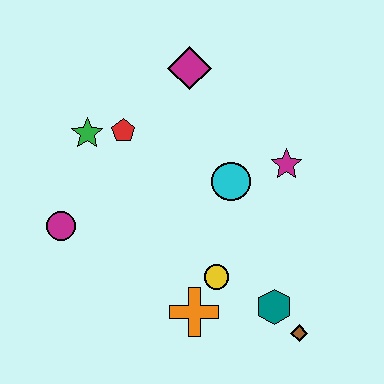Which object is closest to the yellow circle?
The orange cross is closest to the yellow circle.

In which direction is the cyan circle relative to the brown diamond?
The cyan circle is above the brown diamond.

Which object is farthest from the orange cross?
The magenta diamond is farthest from the orange cross.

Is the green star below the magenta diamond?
Yes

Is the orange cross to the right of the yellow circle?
No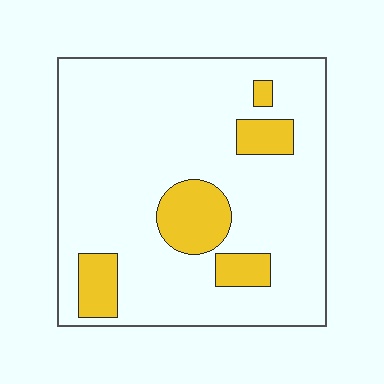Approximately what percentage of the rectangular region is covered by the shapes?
Approximately 15%.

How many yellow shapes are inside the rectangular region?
5.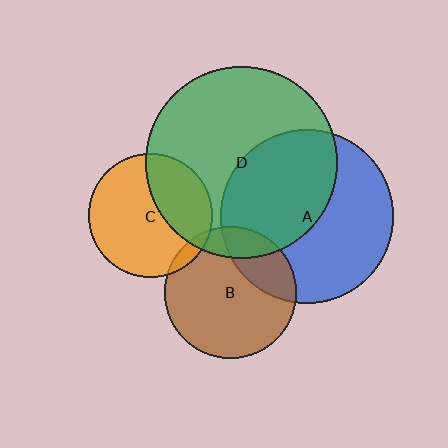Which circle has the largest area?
Circle D (green).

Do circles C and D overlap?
Yes.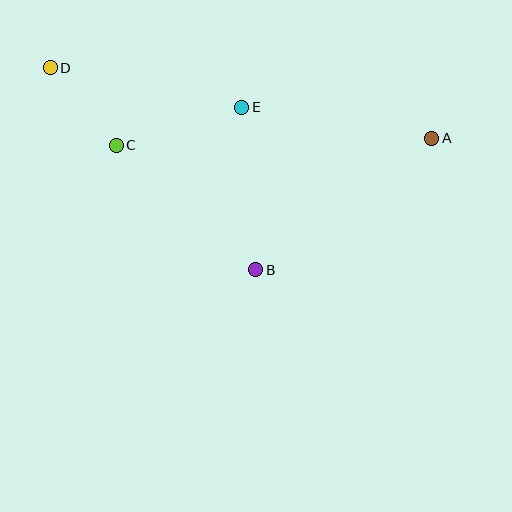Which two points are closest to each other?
Points C and D are closest to each other.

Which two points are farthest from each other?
Points A and D are farthest from each other.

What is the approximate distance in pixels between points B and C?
The distance between B and C is approximately 187 pixels.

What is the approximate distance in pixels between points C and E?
The distance between C and E is approximately 131 pixels.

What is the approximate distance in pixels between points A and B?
The distance between A and B is approximately 220 pixels.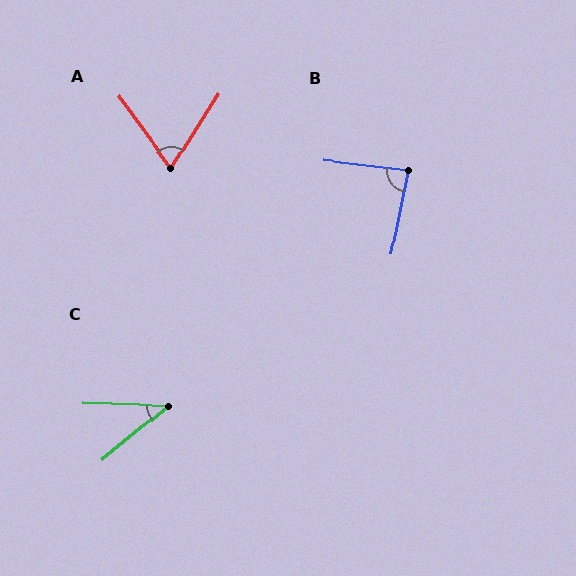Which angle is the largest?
B, at approximately 85 degrees.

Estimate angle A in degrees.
Approximately 69 degrees.